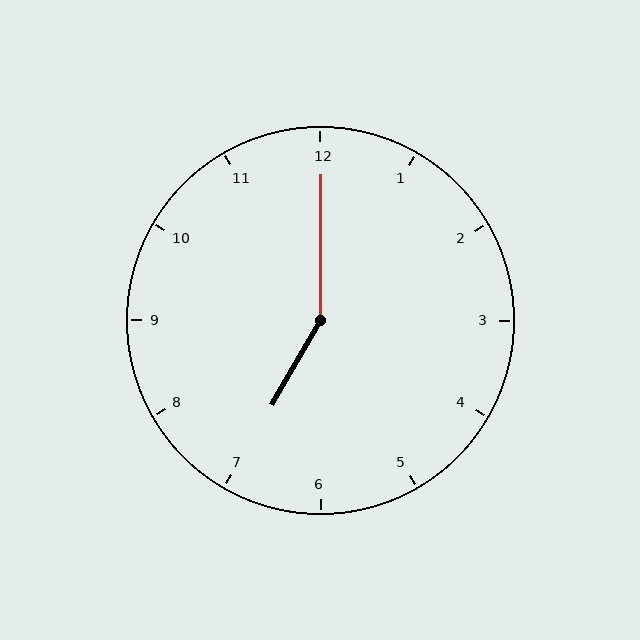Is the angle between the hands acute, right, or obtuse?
It is obtuse.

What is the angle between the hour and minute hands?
Approximately 150 degrees.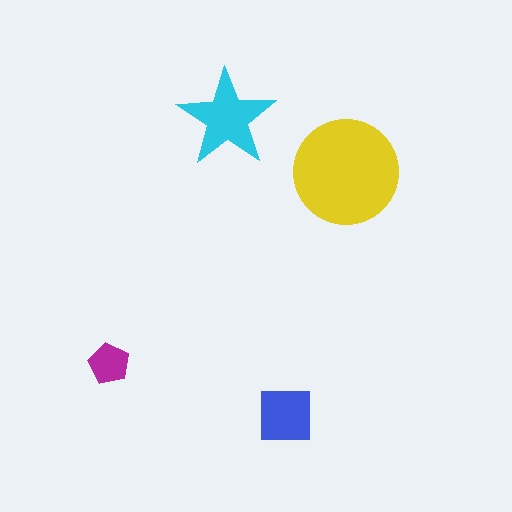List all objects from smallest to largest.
The magenta pentagon, the blue square, the cyan star, the yellow circle.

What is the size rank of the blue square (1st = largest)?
3rd.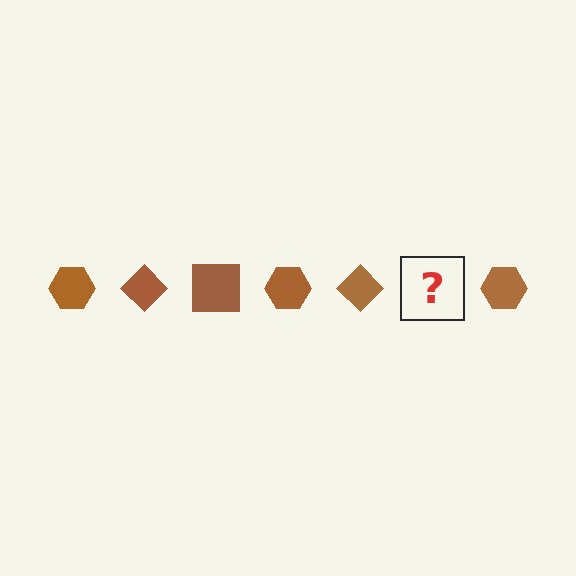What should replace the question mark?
The question mark should be replaced with a brown square.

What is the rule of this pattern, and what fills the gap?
The rule is that the pattern cycles through hexagon, diamond, square shapes in brown. The gap should be filled with a brown square.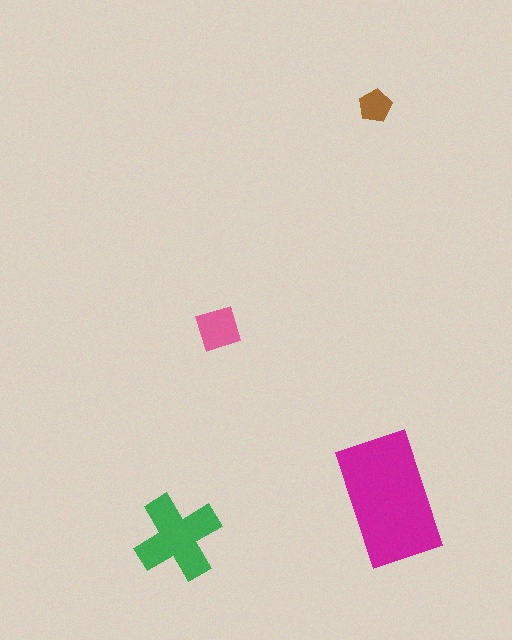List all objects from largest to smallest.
The magenta rectangle, the green cross, the pink diamond, the brown pentagon.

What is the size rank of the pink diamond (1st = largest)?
3rd.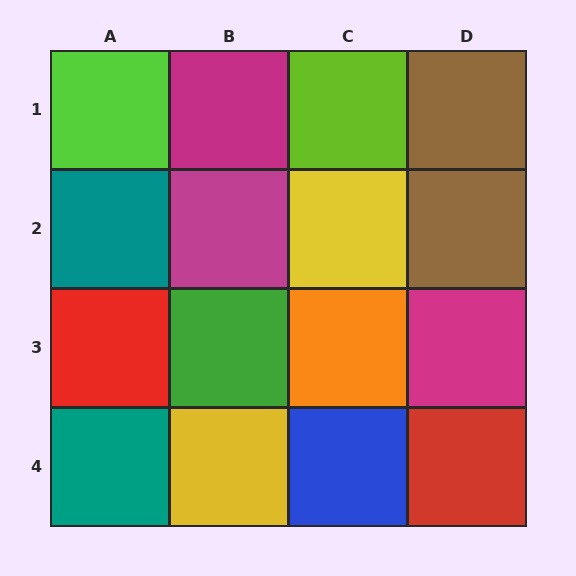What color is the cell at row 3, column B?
Green.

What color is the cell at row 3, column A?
Red.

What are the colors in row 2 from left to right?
Teal, magenta, yellow, brown.